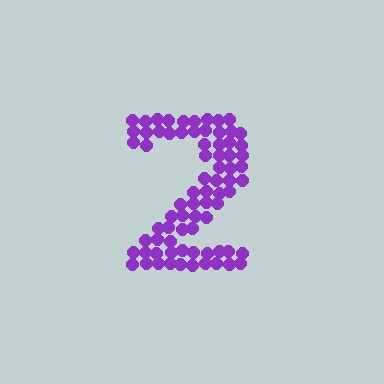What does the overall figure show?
The overall figure shows the digit 2.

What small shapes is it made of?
It is made of small circles.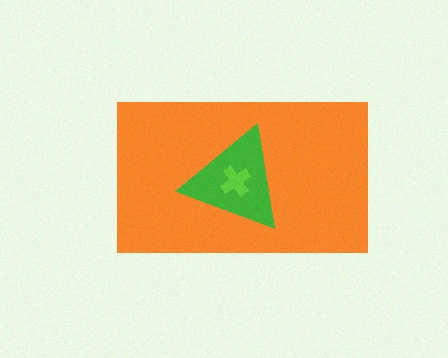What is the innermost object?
The lime cross.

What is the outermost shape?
The orange rectangle.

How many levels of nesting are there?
3.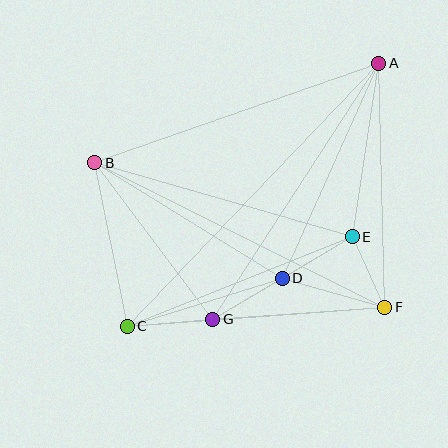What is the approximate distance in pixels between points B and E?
The distance between B and E is approximately 268 pixels.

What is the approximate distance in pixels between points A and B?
The distance between A and B is approximately 301 pixels.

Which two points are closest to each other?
Points E and F are closest to each other.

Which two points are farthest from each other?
Points A and C are farthest from each other.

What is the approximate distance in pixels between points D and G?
The distance between D and G is approximately 81 pixels.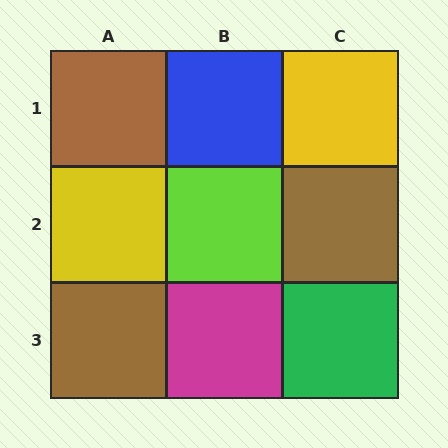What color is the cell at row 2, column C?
Brown.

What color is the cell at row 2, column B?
Lime.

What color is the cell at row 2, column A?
Yellow.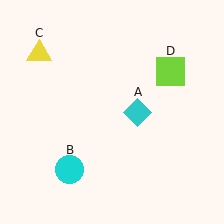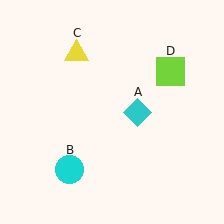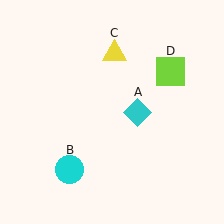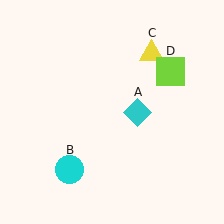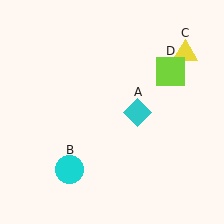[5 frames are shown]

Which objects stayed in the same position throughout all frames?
Cyan diamond (object A) and cyan circle (object B) and lime square (object D) remained stationary.